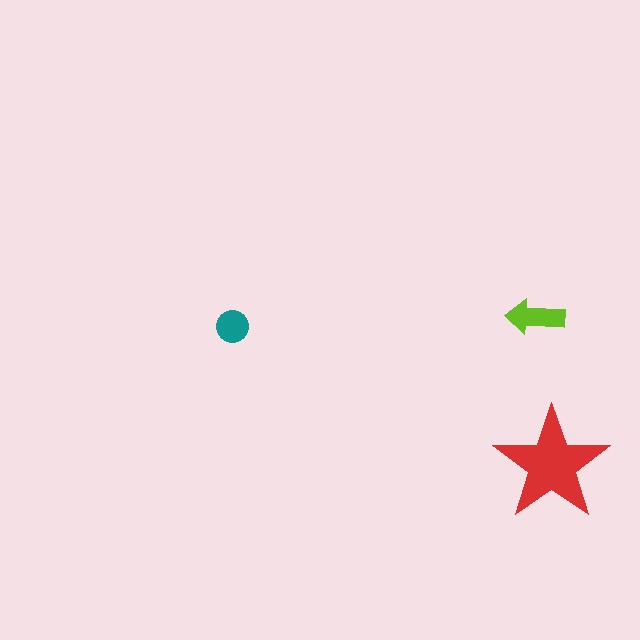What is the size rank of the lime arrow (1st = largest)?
2nd.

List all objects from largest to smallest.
The red star, the lime arrow, the teal circle.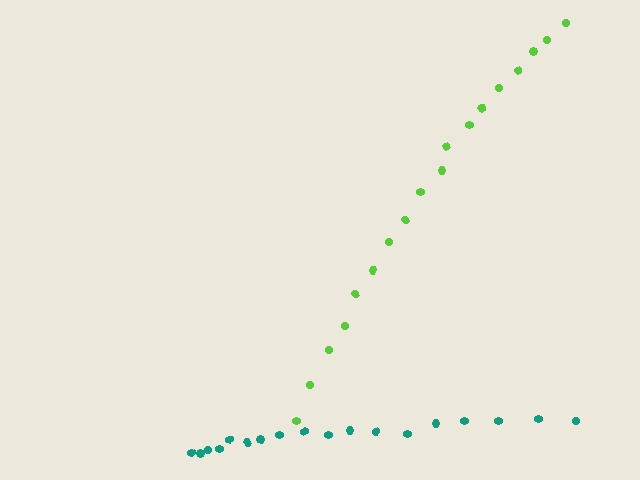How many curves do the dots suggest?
There are 2 distinct paths.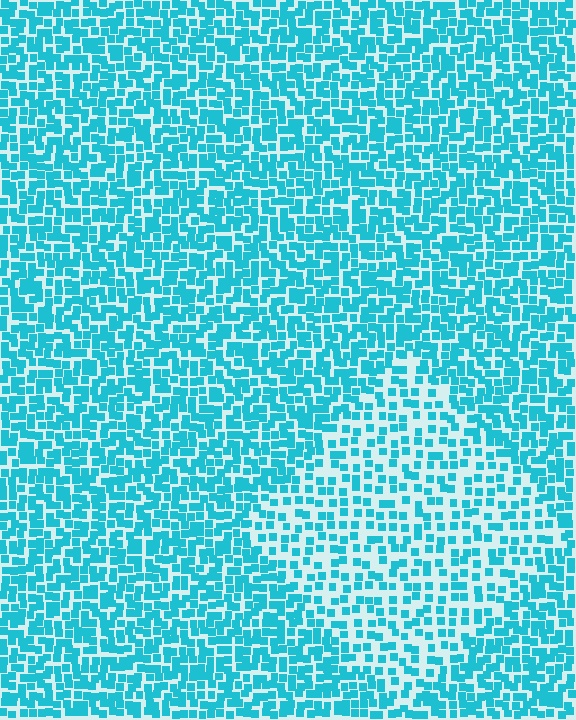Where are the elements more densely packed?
The elements are more densely packed outside the diamond boundary.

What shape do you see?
I see a diamond.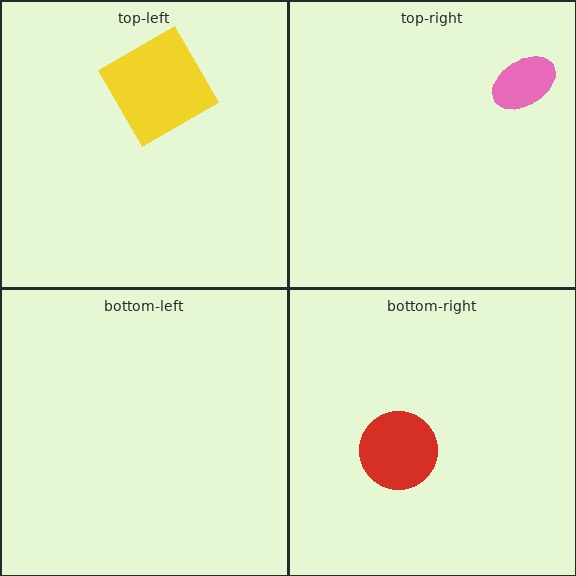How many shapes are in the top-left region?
1.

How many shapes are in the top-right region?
1.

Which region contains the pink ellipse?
The top-right region.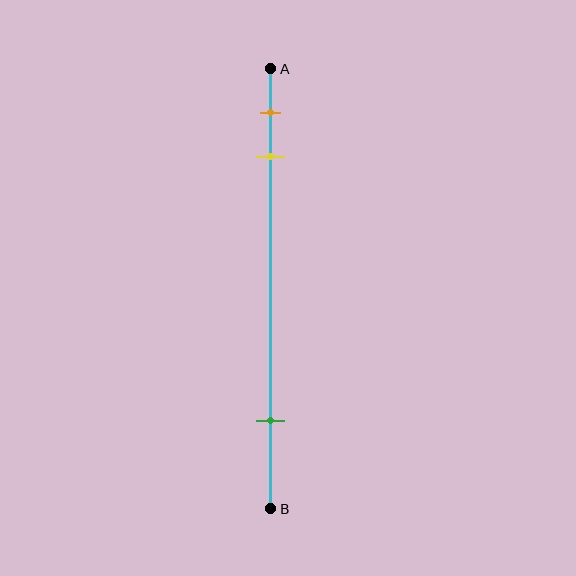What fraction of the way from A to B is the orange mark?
The orange mark is approximately 10% (0.1) of the way from A to B.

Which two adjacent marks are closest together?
The orange and yellow marks are the closest adjacent pair.